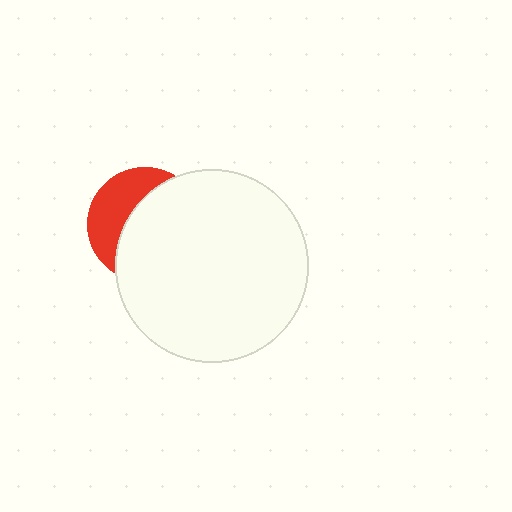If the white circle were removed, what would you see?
You would see the complete red circle.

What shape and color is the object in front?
The object in front is a white circle.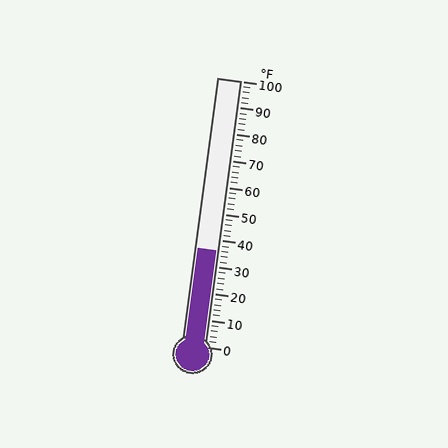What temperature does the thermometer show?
The thermometer shows approximately 36°F.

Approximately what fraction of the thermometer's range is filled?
The thermometer is filled to approximately 35% of its range.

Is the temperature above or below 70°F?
The temperature is below 70°F.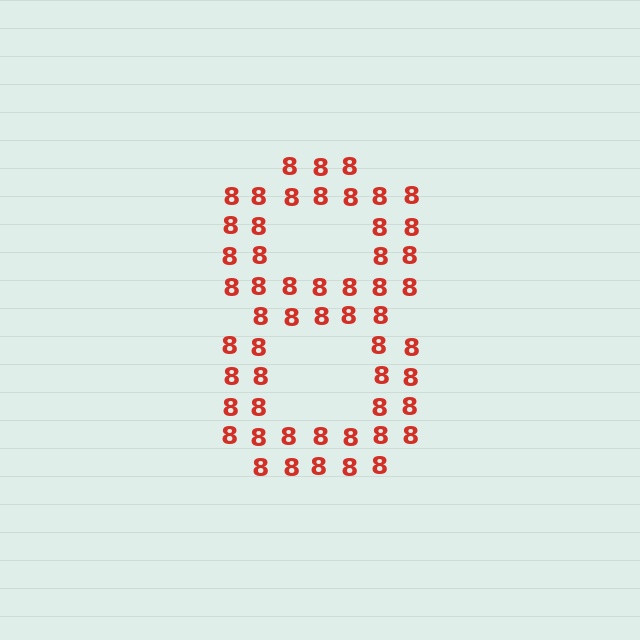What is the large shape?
The large shape is the digit 8.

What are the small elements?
The small elements are digit 8's.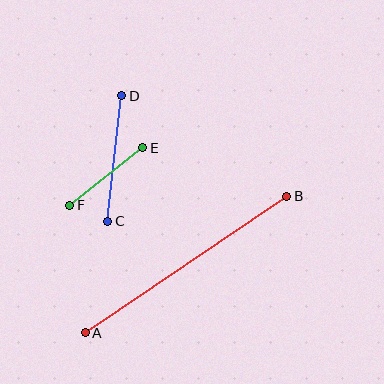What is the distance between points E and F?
The distance is approximately 93 pixels.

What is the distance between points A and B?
The distance is approximately 243 pixels.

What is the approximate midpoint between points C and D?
The midpoint is at approximately (115, 159) pixels.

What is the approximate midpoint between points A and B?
The midpoint is at approximately (186, 265) pixels.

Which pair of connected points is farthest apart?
Points A and B are farthest apart.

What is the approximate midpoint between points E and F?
The midpoint is at approximately (106, 176) pixels.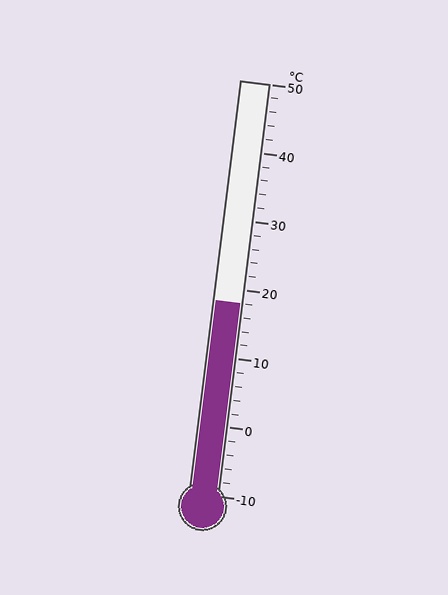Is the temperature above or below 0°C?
The temperature is above 0°C.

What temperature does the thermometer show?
The thermometer shows approximately 18°C.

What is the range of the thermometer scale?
The thermometer scale ranges from -10°C to 50°C.